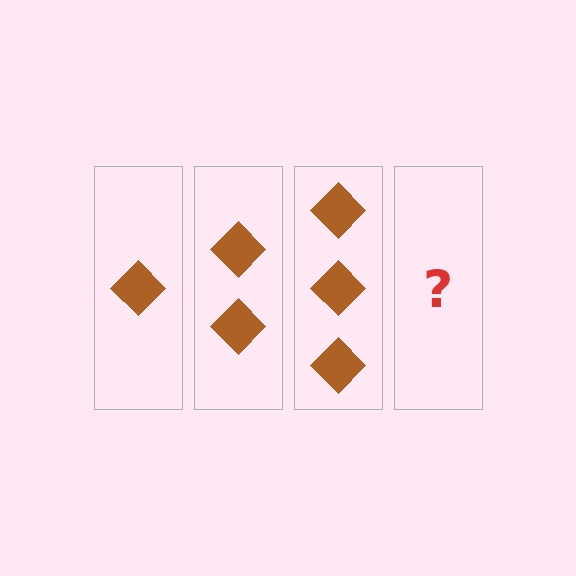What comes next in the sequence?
The next element should be 4 diamonds.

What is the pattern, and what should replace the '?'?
The pattern is that each step adds one more diamond. The '?' should be 4 diamonds.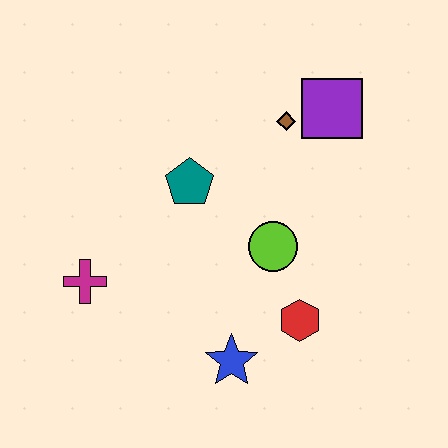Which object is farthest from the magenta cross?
The purple square is farthest from the magenta cross.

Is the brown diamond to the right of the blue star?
Yes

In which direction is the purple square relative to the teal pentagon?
The purple square is to the right of the teal pentagon.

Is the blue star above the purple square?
No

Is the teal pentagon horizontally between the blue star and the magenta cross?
Yes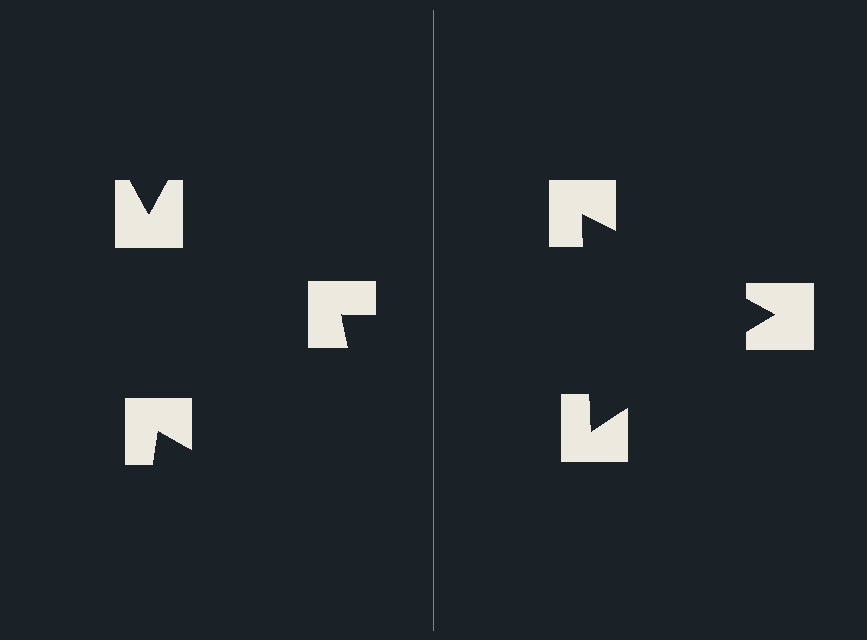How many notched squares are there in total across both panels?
6 — 3 on each side.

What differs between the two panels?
The notched squares are positioned identically on both sides; only the wedge orientations differ. On the right they align to a triangle; on the left they are misaligned.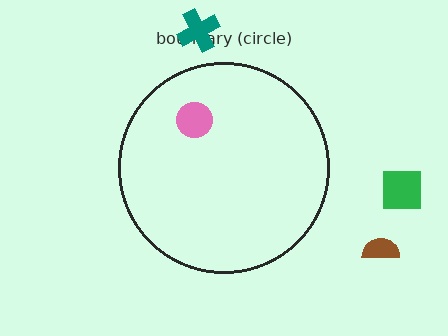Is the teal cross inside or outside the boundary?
Outside.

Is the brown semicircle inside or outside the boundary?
Outside.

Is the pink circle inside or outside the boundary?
Inside.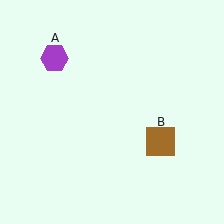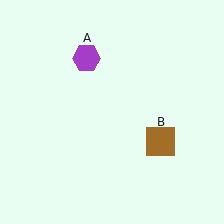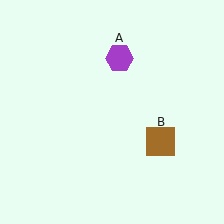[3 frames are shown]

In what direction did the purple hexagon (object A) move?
The purple hexagon (object A) moved right.